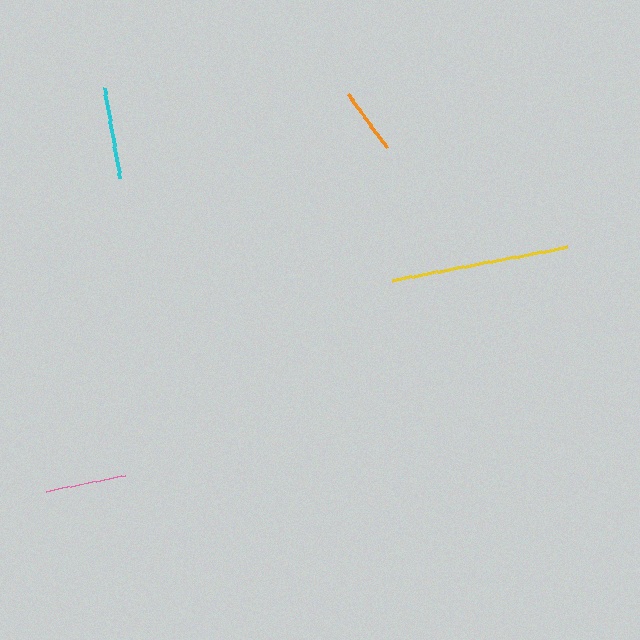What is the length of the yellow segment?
The yellow segment is approximately 179 pixels long.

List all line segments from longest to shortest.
From longest to shortest: yellow, cyan, pink, orange.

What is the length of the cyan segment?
The cyan segment is approximately 92 pixels long.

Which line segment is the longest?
The yellow line is the longest at approximately 179 pixels.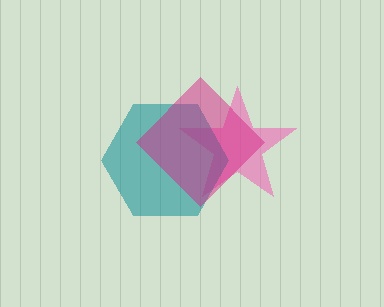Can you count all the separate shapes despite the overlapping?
Yes, there are 3 separate shapes.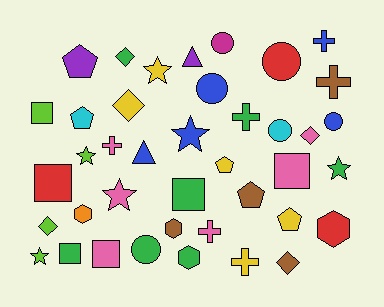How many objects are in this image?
There are 40 objects.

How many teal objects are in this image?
There are no teal objects.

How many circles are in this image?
There are 6 circles.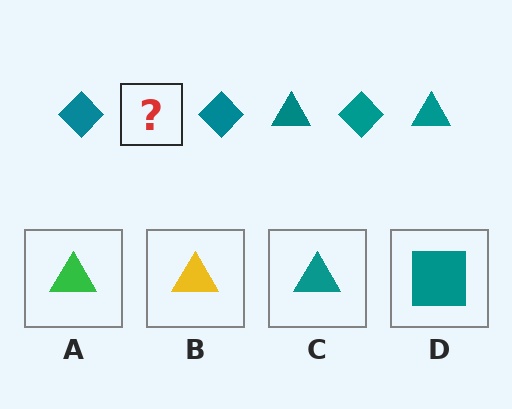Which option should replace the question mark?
Option C.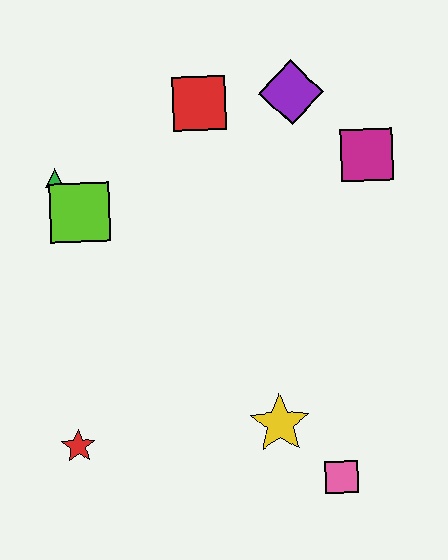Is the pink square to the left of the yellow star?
No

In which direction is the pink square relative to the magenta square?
The pink square is below the magenta square.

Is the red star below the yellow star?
Yes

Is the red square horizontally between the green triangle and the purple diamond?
Yes